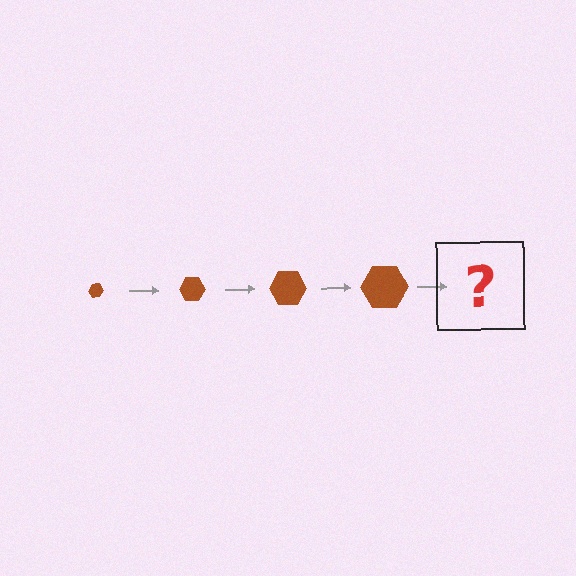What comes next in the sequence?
The next element should be a brown hexagon, larger than the previous one.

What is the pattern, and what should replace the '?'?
The pattern is that the hexagon gets progressively larger each step. The '?' should be a brown hexagon, larger than the previous one.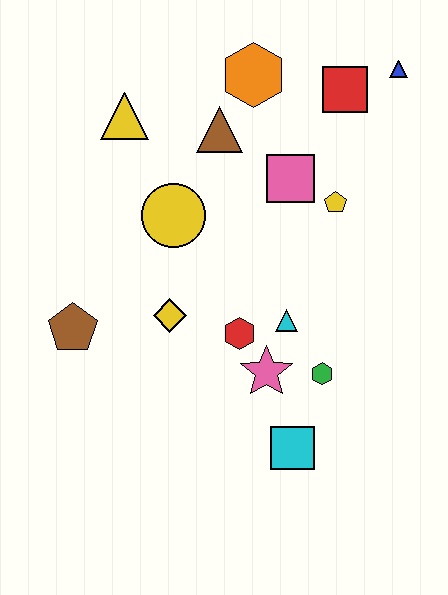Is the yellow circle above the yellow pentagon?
No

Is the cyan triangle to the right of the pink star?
Yes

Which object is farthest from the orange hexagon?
The cyan square is farthest from the orange hexagon.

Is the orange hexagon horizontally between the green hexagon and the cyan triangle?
No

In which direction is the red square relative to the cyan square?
The red square is above the cyan square.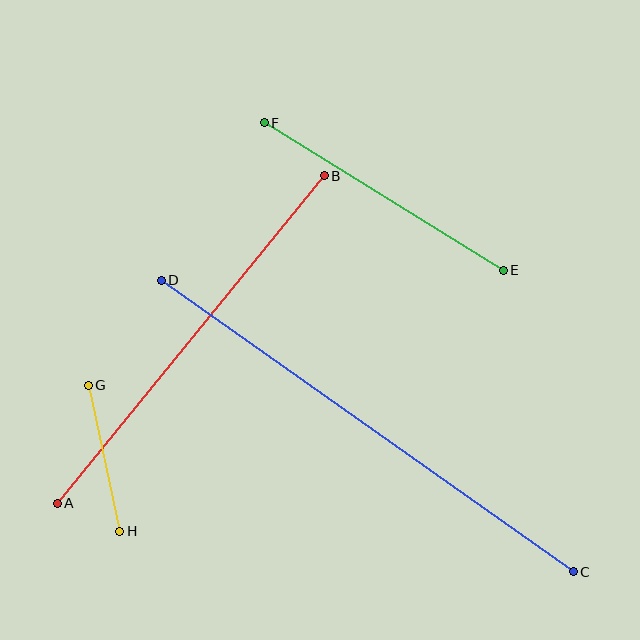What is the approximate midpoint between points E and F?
The midpoint is at approximately (384, 197) pixels.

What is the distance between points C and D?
The distance is approximately 505 pixels.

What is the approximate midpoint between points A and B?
The midpoint is at approximately (191, 340) pixels.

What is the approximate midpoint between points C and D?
The midpoint is at approximately (367, 426) pixels.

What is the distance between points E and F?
The distance is approximately 281 pixels.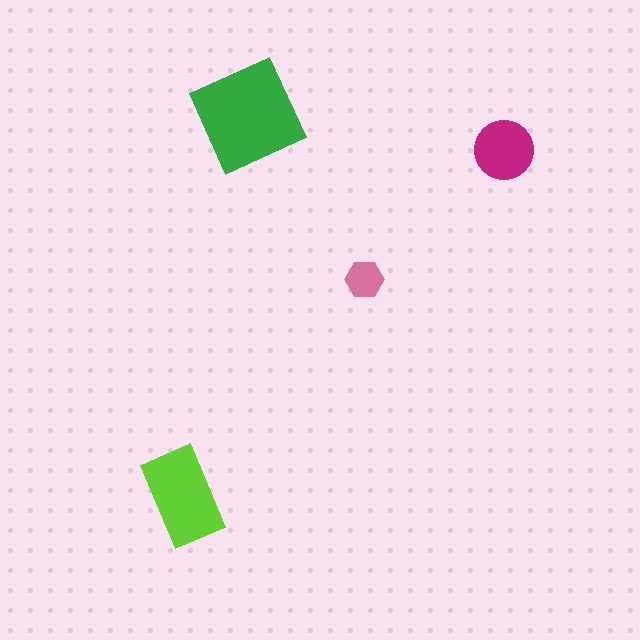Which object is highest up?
The green diamond is topmost.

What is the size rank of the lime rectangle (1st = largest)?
2nd.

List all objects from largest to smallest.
The green diamond, the lime rectangle, the magenta circle, the pink hexagon.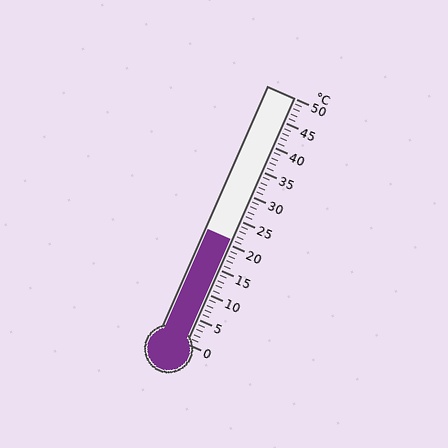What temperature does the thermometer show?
The thermometer shows approximately 21°C.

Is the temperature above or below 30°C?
The temperature is below 30°C.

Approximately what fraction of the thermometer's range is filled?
The thermometer is filled to approximately 40% of its range.